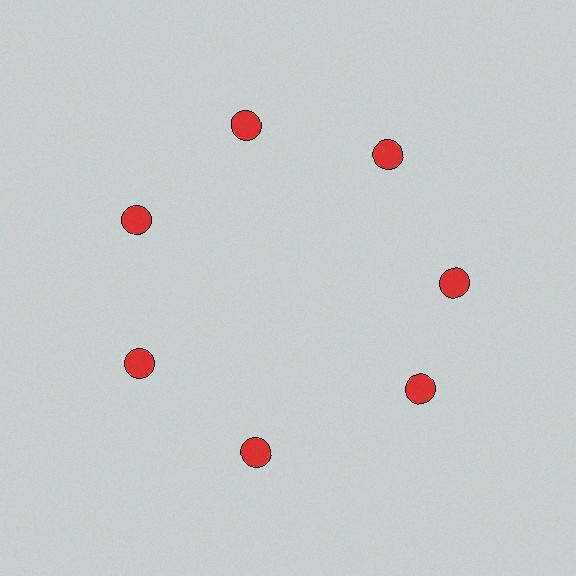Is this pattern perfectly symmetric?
No. The 7 red circles are arranged in a ring, but one element near the 5 o'clock position is rotated out of alignment along the ring, breaking the 7-fold rotational symmetry.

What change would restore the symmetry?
The symmetry would be restored by rotating it back into even spacing with its neighbors so that all 7 circles sit at equal angles and equal distance from the center.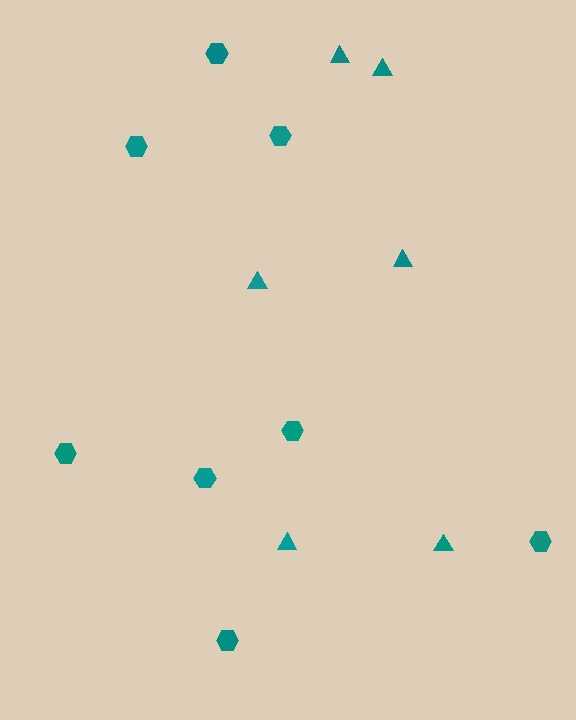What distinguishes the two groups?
There are 2 groups: one group of hexagons (8) and one group of triangles (6).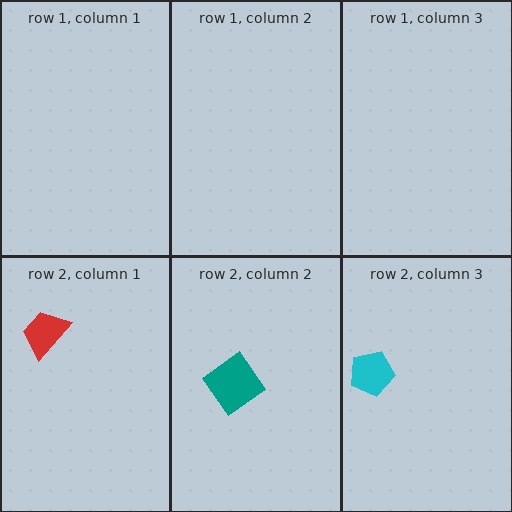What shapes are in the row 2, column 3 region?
The cyan pentagon.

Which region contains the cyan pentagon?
The row 2, column 3 region.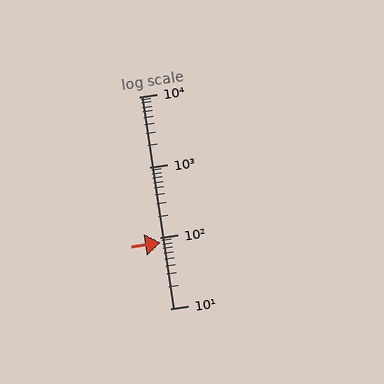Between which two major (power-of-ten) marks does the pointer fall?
The pointer is between 10 and 100.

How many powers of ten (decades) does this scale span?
The scale spans 3 decades, from 10 to 10000.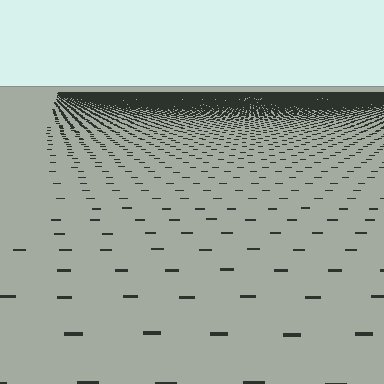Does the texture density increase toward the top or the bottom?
Density increases toward the top.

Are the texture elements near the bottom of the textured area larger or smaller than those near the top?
Larger. Near the bottom, elements are closer to the viewer and appear at a bigger on-screen size.